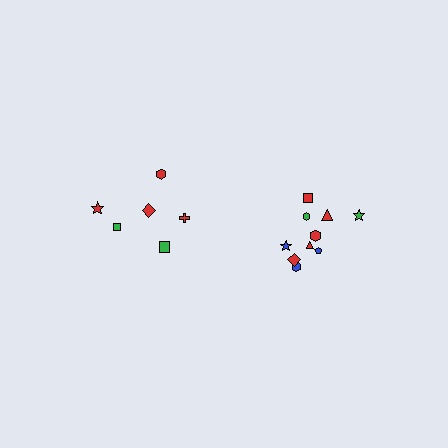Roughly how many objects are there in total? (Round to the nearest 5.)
Roughly 15 objects in total.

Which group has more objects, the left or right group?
The right group.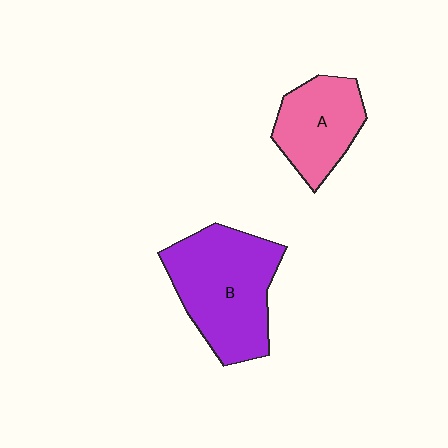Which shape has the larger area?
Shape B (purple).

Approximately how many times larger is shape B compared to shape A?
Approximately 1.6 times.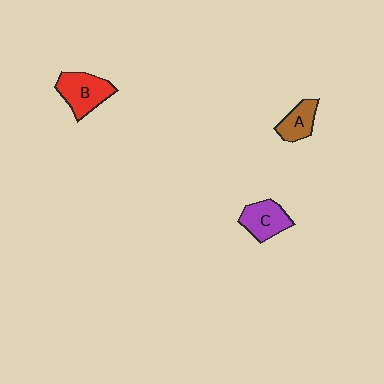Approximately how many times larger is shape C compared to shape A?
Approximately 1.3 times.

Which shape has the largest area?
Shape B (red).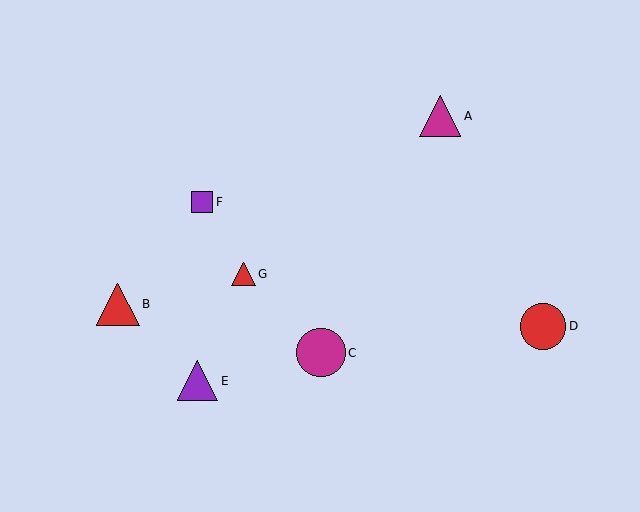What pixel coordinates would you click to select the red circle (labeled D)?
Click at (543, 326) to select the red circle D.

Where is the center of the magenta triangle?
The center of the magenta triangle is at (440, 116).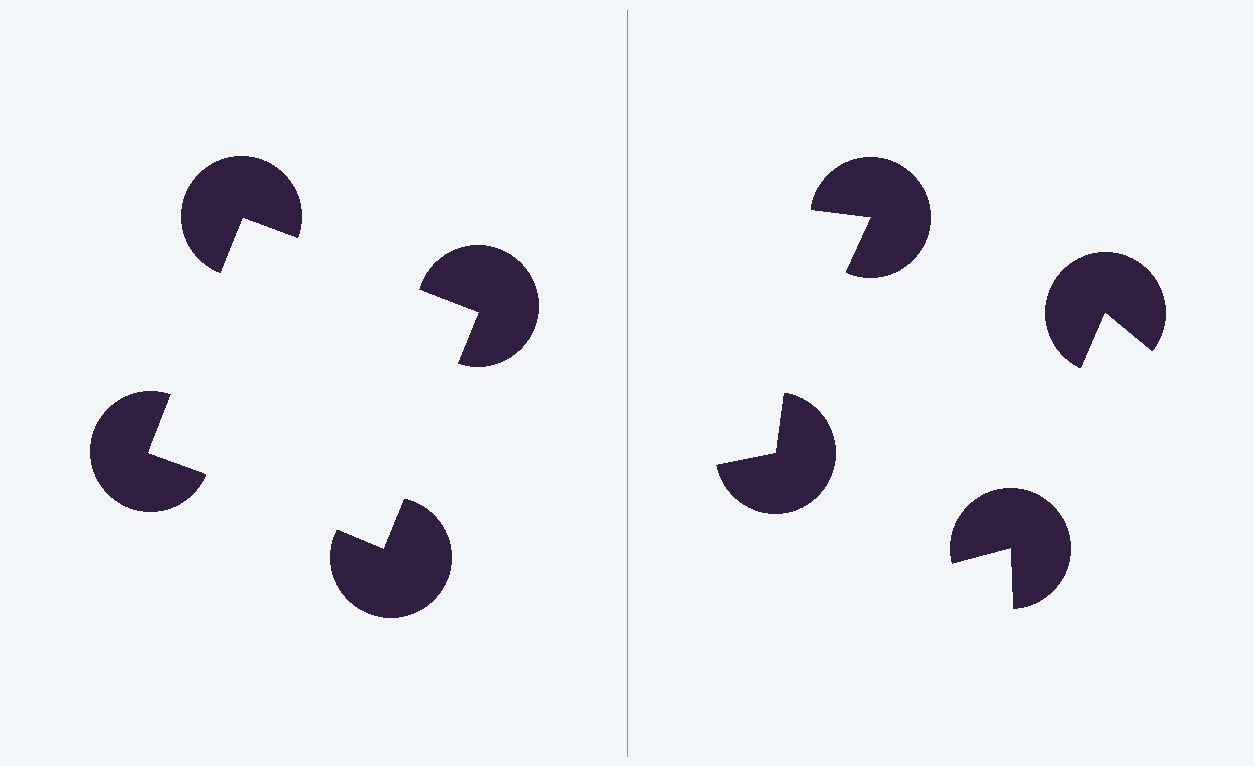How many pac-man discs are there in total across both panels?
8 — 4 on each side.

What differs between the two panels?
The pac-man discs are positioned identically on both sides; only the wedge orientations differ. On the left they align to a square; on the right they are misaligned.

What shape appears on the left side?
An illusory square.